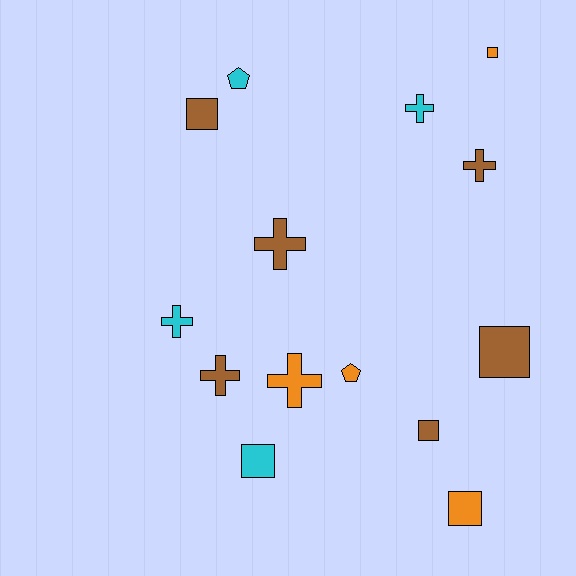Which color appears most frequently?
Brown, with 6 objects.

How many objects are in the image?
There are 14 objects.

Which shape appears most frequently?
Square, with 6 objects.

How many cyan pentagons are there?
There is 1 cyan pentagon.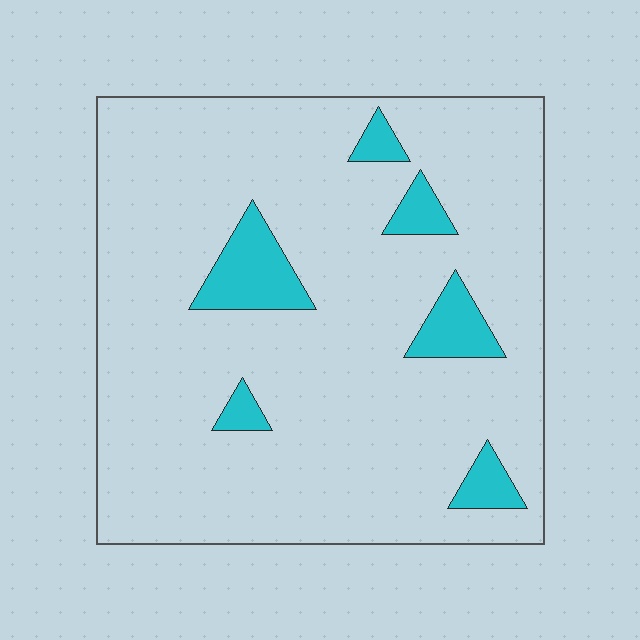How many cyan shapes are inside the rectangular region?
6.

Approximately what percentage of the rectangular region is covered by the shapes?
Approximately 10%.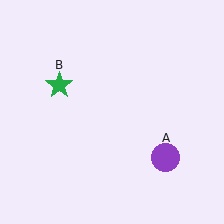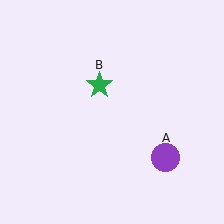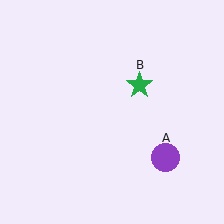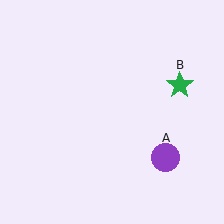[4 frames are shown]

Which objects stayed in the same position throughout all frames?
Purple circle (object A) remained stationary.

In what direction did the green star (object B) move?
The green star (object B) moved right.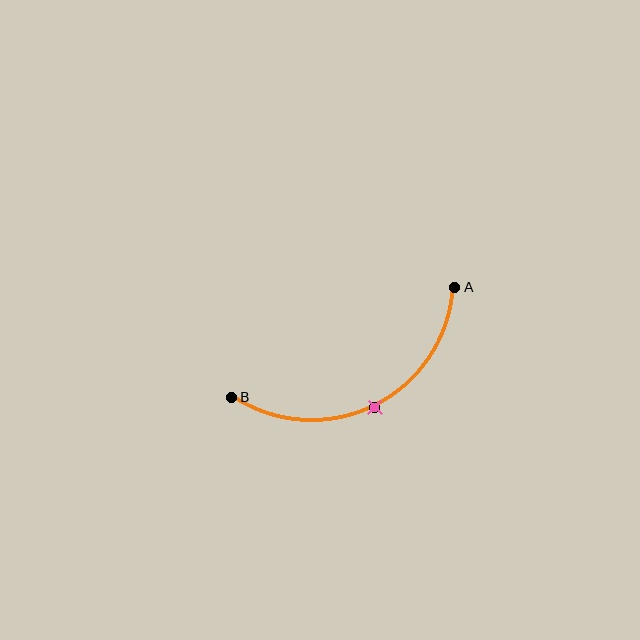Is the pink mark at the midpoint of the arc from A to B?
Yes. The pink mark lies on the arc at equal arc-length from both A and B — it is the arc midpoint.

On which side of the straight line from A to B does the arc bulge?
The arc bulges below the straight line connecting A and B.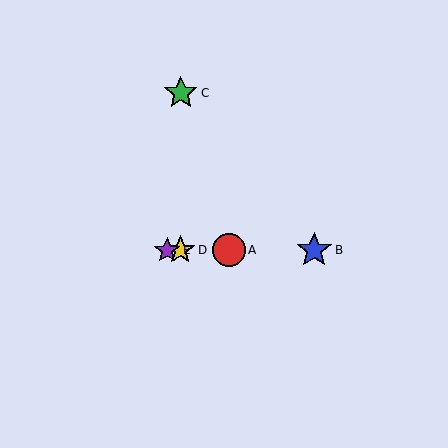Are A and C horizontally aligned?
No, A is at y≈250 and C is at y≈93.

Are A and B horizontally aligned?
Yes, both are at y≈250.